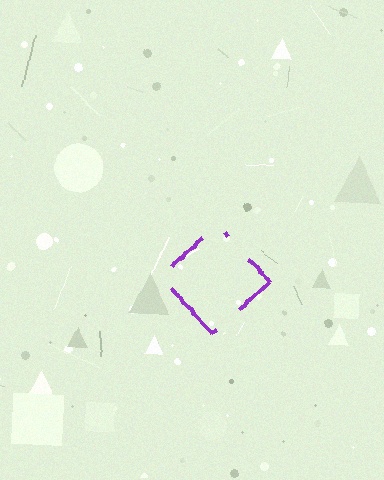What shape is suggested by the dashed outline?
The dashed outline suggests a diamond.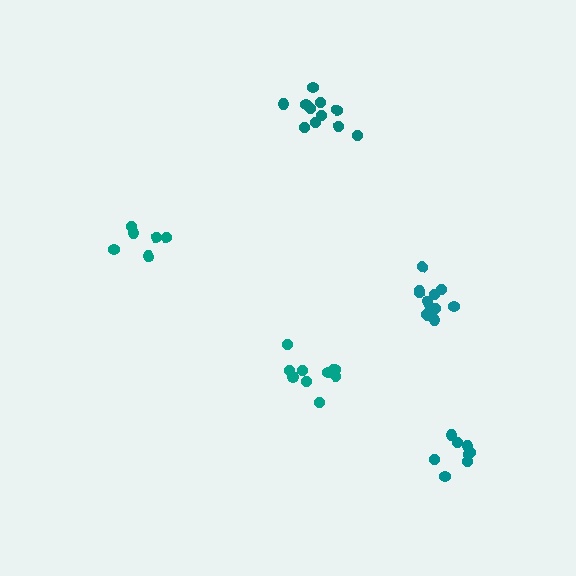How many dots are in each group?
Group 1: 11 dots, Group 2: 8 dots, Group 3: 11 dots, Group 4: 6 dots, Group 5: 9 dots (45 total).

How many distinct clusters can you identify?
There are 5 distinct clusters.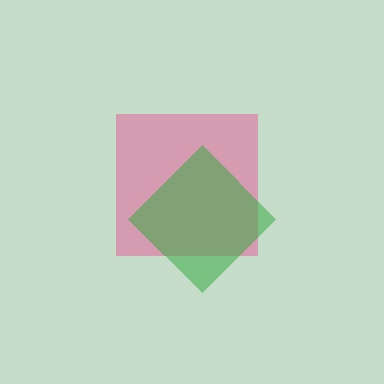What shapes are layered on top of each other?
The layered shapes are: a pink square, a green diamond.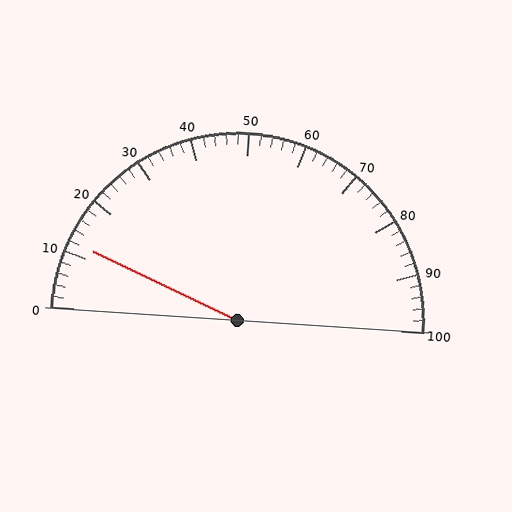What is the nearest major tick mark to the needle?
The nearest major tick mark is 10.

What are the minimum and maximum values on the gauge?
The gauge ranges from 0 to 100.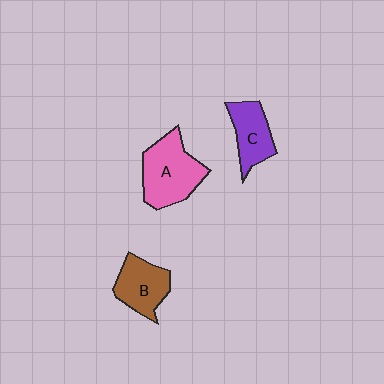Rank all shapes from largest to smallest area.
From largest to smallest: A (pink), B (brown), C (purple).